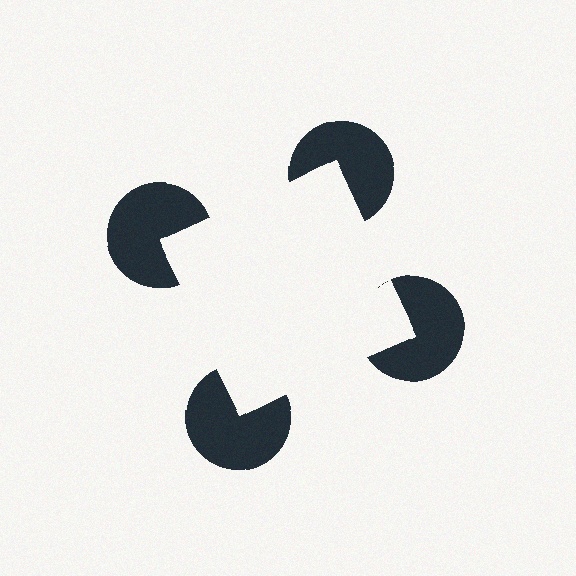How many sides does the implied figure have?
4 sides.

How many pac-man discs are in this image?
There are 4 — one at each vertex of the illusory square.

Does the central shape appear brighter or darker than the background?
It typically appears slightly brighter than the background, even though no actual brightness change is drawn.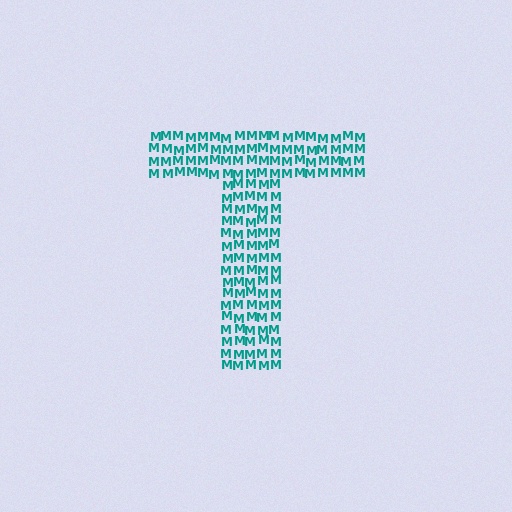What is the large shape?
The large shape is the letter T.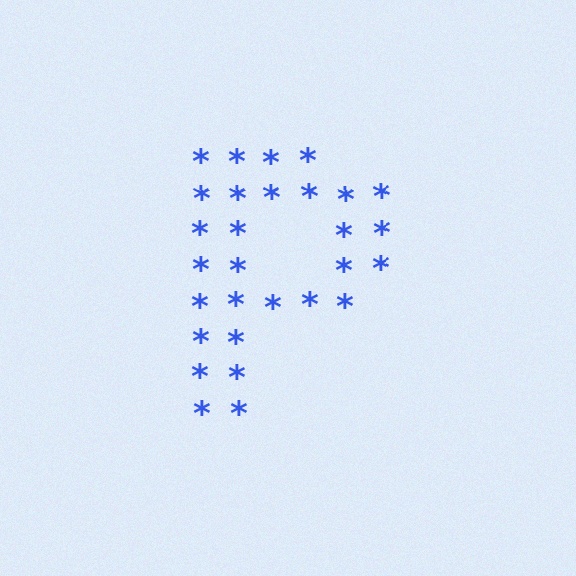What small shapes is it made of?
It is made of small asterisks.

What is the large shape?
The large shape is the letter P.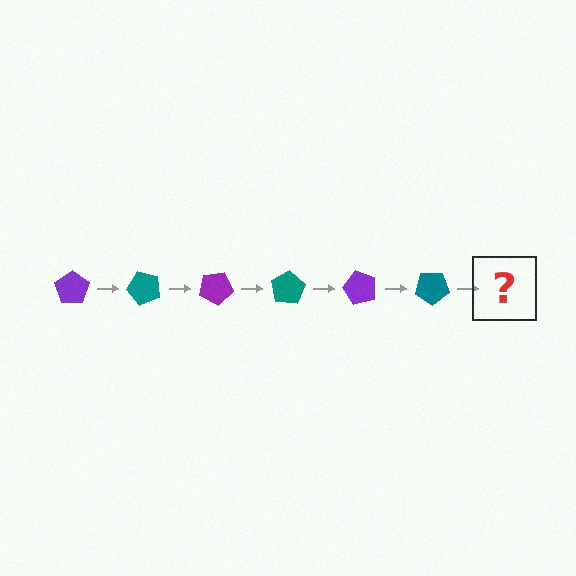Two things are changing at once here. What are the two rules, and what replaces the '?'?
The two rules are that it rotates 50 degrees each step and the color cycles through purple and teal. The '?' should be a purple pentagon, rotated 300 degrees from the start.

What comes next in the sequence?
The next element should be a purple pentagon, rotated 300 degrees from the start.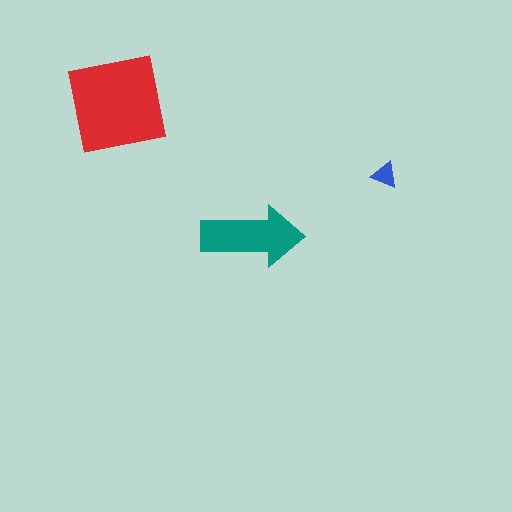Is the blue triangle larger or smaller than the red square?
Smaller.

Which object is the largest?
The red square.